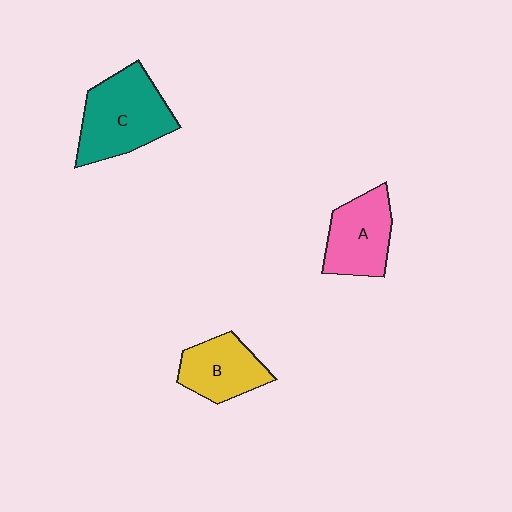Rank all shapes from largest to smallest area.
From largest to smallest: C (teal), A (pink), B (yellow).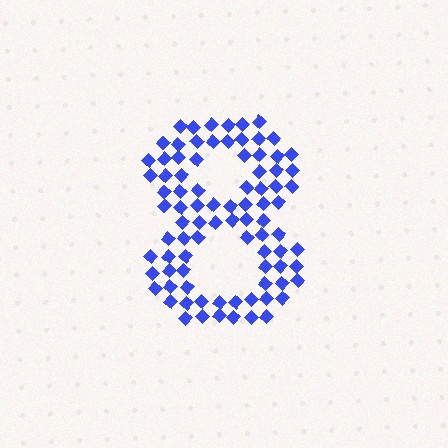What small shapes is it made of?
It is made of small diamonds.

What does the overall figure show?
The overall figure shows the digit 8.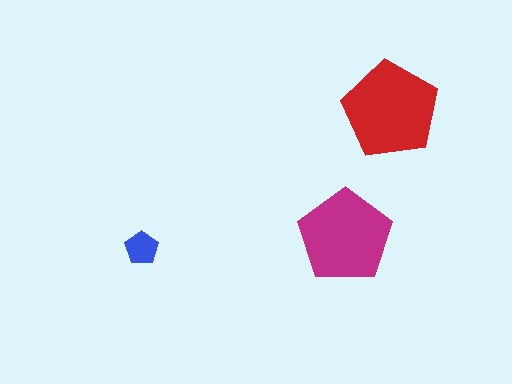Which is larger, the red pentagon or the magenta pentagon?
The red one.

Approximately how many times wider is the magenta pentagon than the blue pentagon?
About 3 times wider.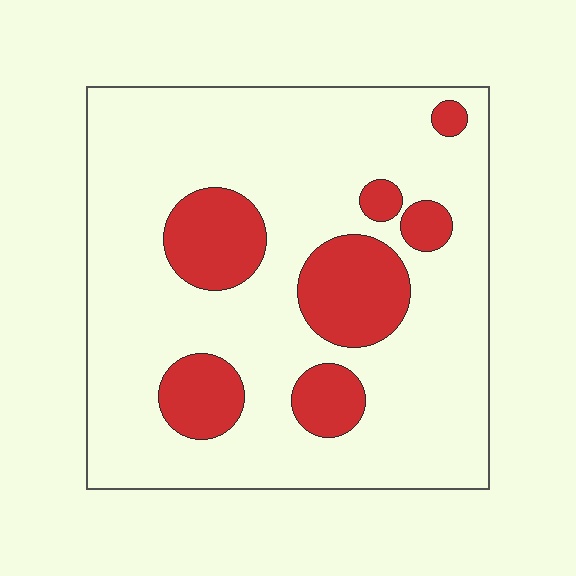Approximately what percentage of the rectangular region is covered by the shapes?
Approximately 20%.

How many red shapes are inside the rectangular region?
7.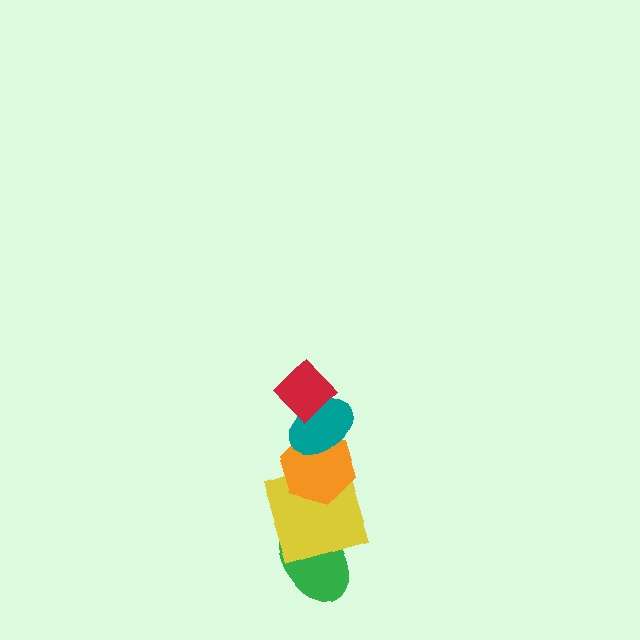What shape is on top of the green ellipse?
The yellow square is on top of the green ellipse.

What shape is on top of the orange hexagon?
The teal ellipse is on top of the orange hexagon.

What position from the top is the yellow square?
The yellow square is 4th from the top.